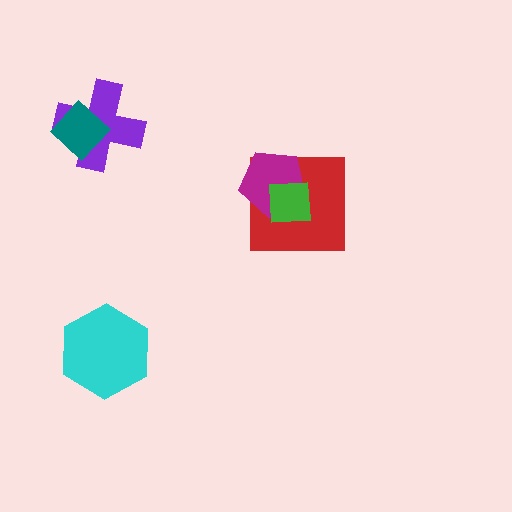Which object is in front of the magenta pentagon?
The green square is in front of the magenta pentagon.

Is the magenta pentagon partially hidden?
Yes, it is partially covered by another shape.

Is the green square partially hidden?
No, no other shape covers it.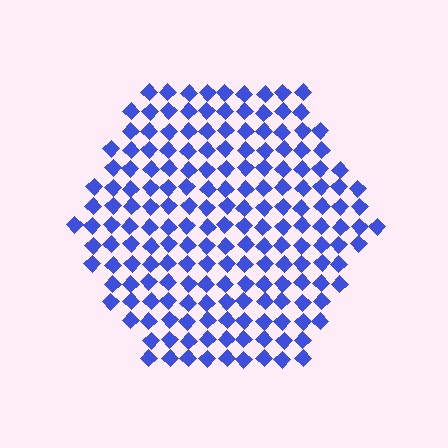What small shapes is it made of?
It is made of small diamonds.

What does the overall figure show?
The overall figure shows a hexagon.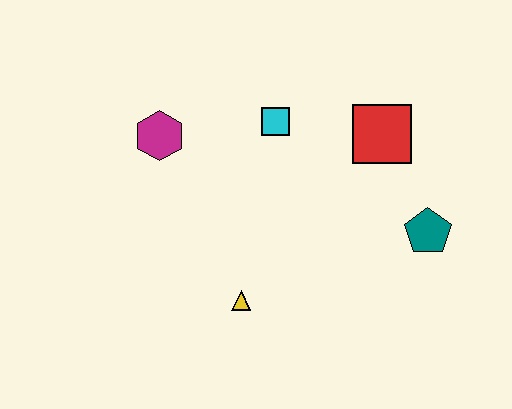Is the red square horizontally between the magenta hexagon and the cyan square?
No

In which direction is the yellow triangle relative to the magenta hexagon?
The yellow triangle is below the magenta hexagon.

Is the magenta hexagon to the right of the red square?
No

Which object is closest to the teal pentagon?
The red square is closest to the teal pentagon.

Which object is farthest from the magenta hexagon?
The teal pentagon is farthest from the magenta hexagon.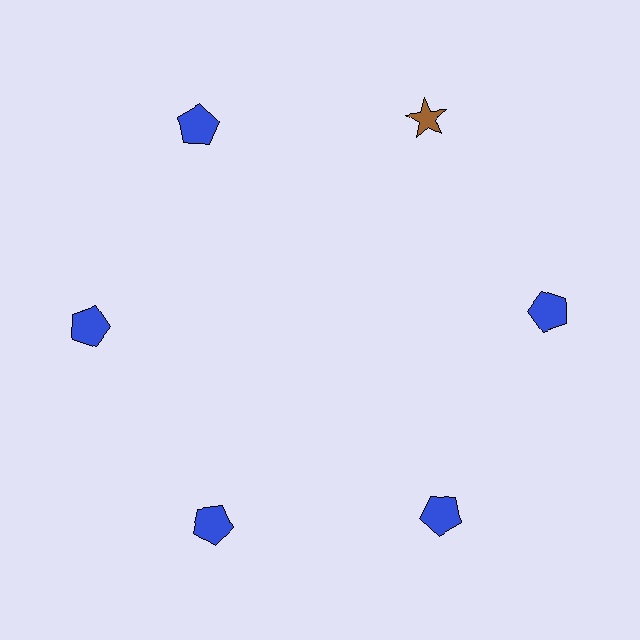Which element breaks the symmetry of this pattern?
The brown star at roughly the 1 o'clock position breaks the symmetry. All other shapes are blue pentagons.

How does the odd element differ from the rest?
It differs in both color (brown instead of blue) and shape (star instead of pentagon).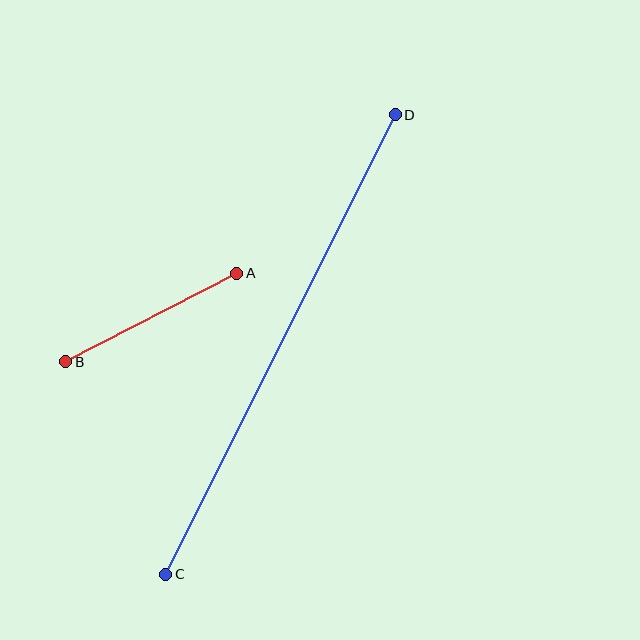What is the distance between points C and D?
The distance is approximately 514 pixels.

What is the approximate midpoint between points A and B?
The midpoint is at approximately (151, 318) pixels.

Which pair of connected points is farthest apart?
Points C and D are farthest apart.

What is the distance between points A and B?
The distance is approximately 193 pixels.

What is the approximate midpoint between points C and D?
The midpoint is at approximately (280, 345) pixels.